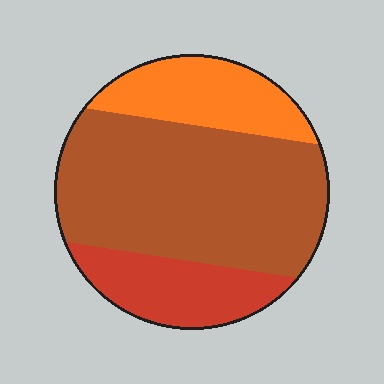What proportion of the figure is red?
Red covers around 20% of the figure.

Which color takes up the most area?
Brown, at roughly 60%.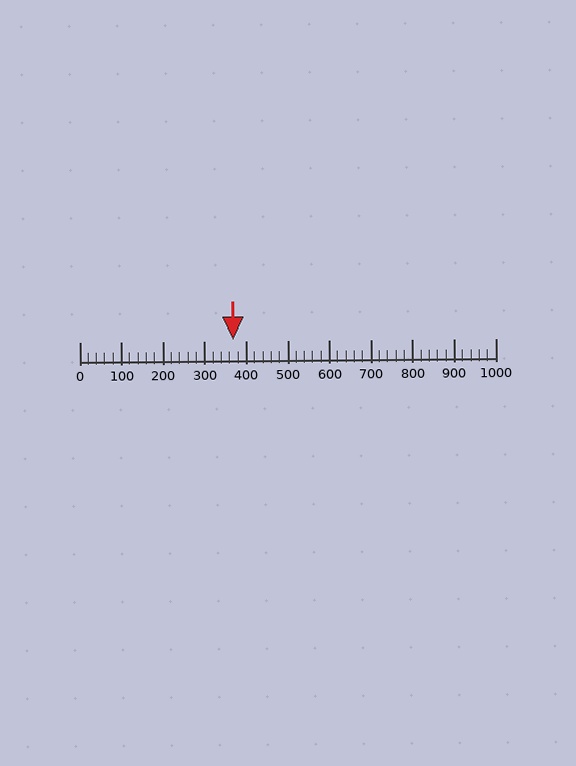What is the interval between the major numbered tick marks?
The major tick marks are spaced 100 units apart.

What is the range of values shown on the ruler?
The ruler shows values from 0 to 1000.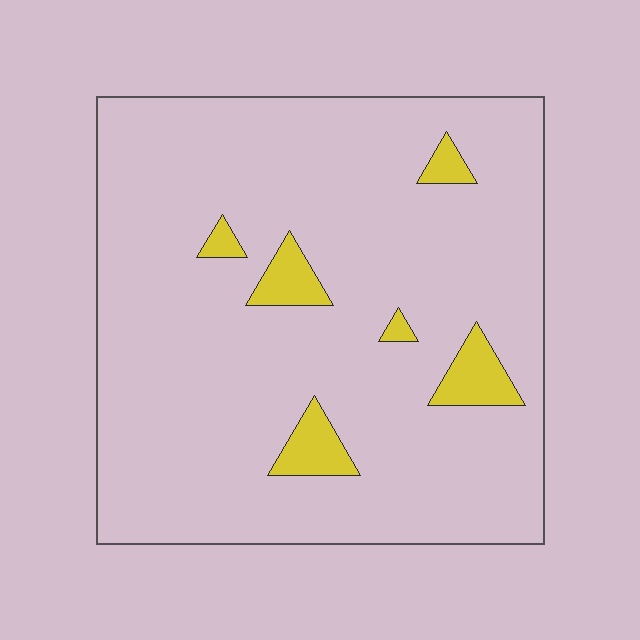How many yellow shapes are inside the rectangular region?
6.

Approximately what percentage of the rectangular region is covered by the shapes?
Approximately 5%.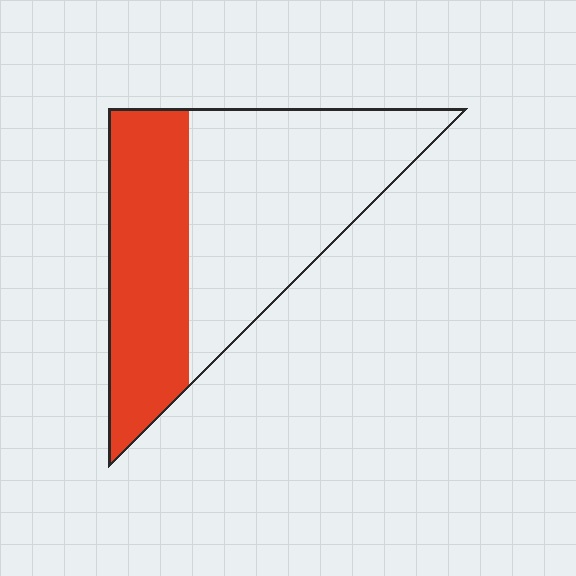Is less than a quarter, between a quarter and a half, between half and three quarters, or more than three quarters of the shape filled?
Between a quarter and a half.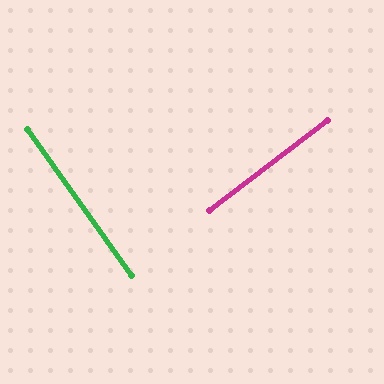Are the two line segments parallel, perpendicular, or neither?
Perpendicular — they meet at approximately 88°.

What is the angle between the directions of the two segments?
Approximately 88 degrees.